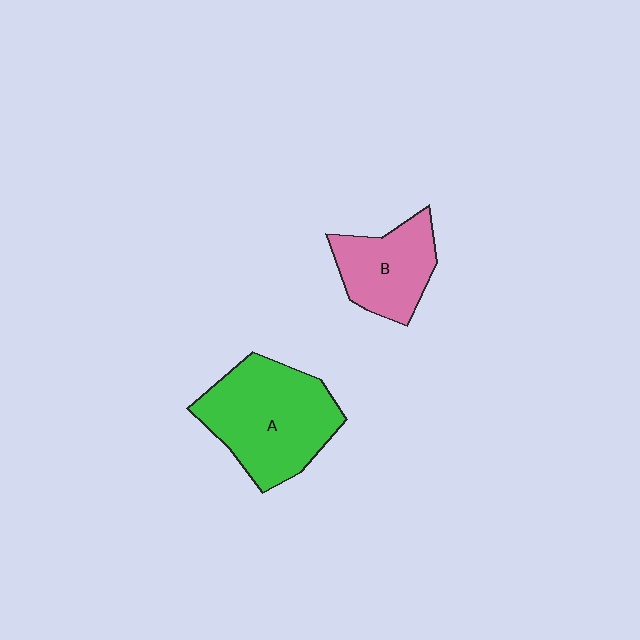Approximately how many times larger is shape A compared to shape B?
Approximately 1.6 times.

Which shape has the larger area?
Shape A (green).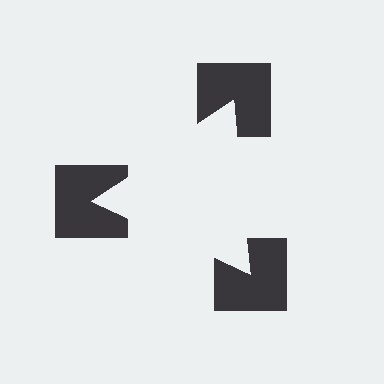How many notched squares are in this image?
There are 3 — one at each vertex of the illusory triangle.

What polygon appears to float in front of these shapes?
An illusory triangle — its edges are inferred from the aligned wedge cuts in the notched squares, not physically drawn.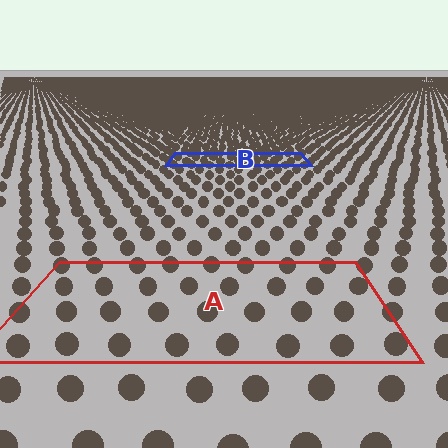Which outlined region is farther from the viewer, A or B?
Region B is farther from the viewer — the texture elements inside it appear smaller and more densely packed.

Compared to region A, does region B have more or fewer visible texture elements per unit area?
Region B has more texture elements per unit area — they are packed more densely because it is farther away.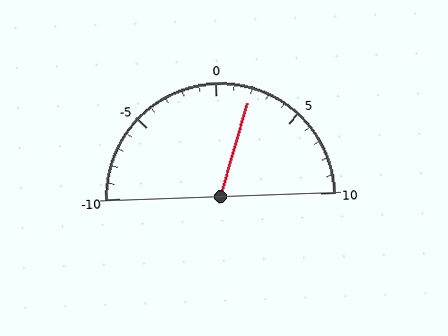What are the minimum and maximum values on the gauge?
The gauge ranges from -10 to 10.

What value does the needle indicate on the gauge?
The needle indicates approximately 2.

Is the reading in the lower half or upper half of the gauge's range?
The reading is in the upper half of the range (-10 to 10).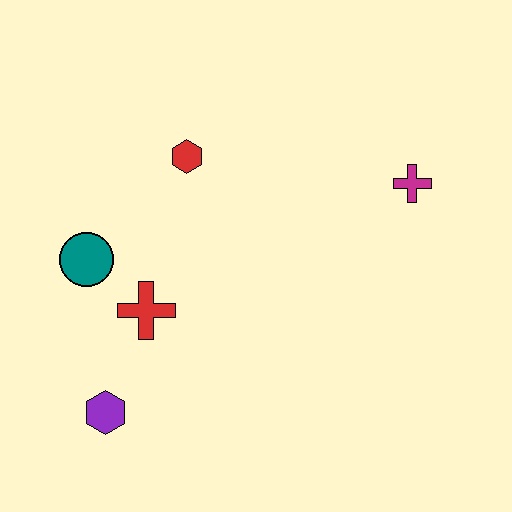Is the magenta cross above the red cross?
Yes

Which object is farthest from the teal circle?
The magenta cross is farthest from the teal circle.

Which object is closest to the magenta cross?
The red hexagon is closest to the magenta cross.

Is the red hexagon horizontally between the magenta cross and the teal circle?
Yes